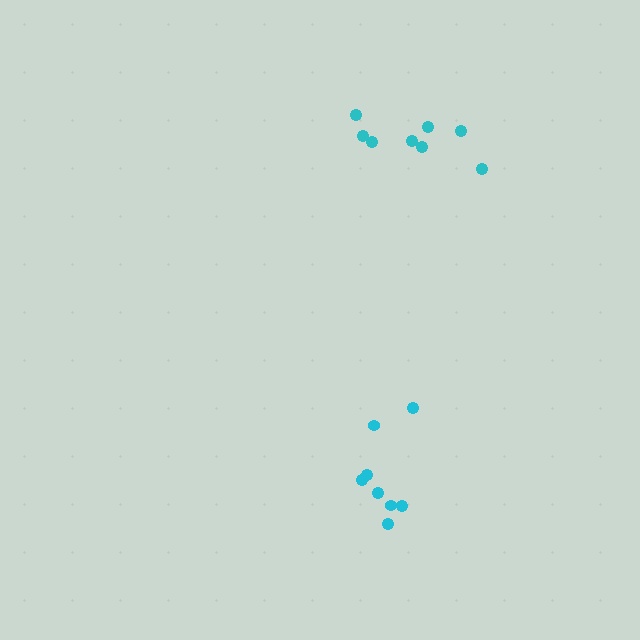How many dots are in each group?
Group 1: 8 dots, Group 2: 8 dots (16 total).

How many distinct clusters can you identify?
There are 2 distinct clusters.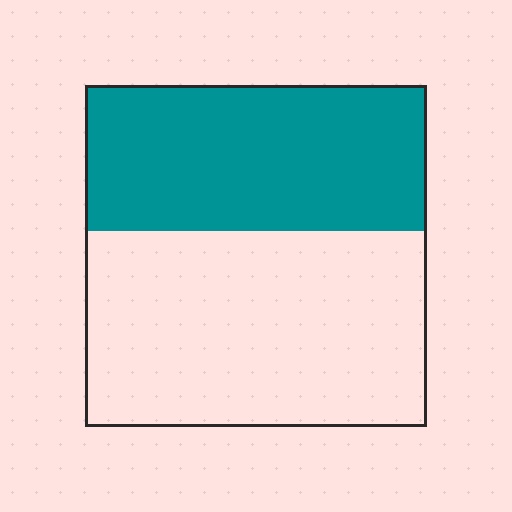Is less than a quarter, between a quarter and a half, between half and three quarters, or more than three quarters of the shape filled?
Between a quarter and a half.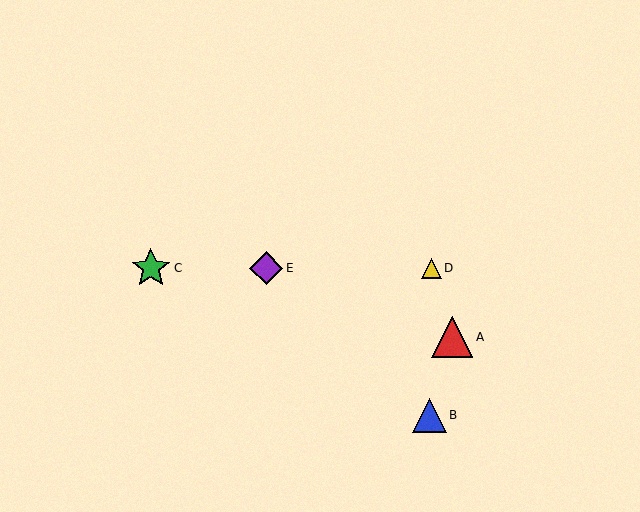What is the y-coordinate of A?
Object A is at y≈337.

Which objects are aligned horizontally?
Objects C, D, E are aligned horizontally.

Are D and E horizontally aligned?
Yes, both are at y≈268.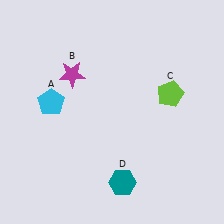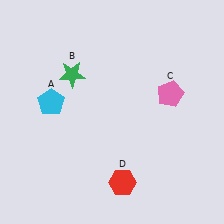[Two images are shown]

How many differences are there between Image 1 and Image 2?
There are 3 differences between the two images.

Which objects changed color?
B changed from magenta to green. C changed from lime to pink. D changed from teal to red.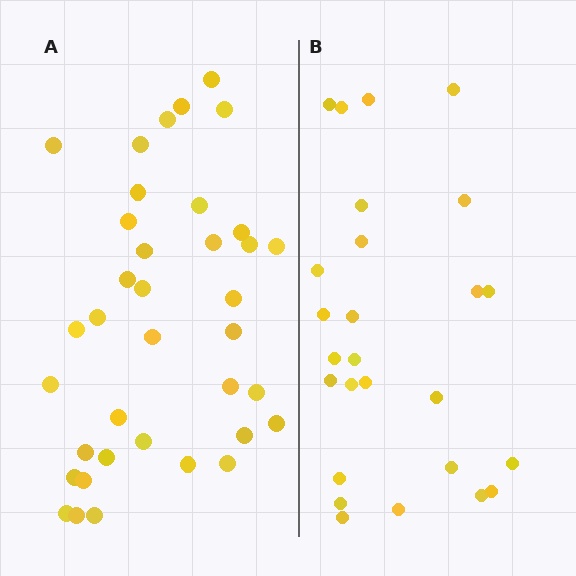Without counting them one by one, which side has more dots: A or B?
Region A (the left region) has more dots.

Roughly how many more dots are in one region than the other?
Region A has roughly 12 or so more dots than region B.